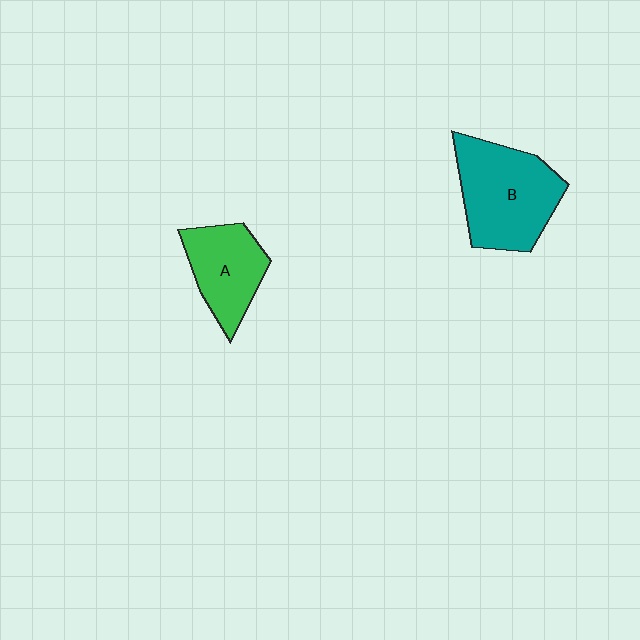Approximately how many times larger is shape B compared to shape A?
Approximately 1.5 times.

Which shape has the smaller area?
Shape A (green).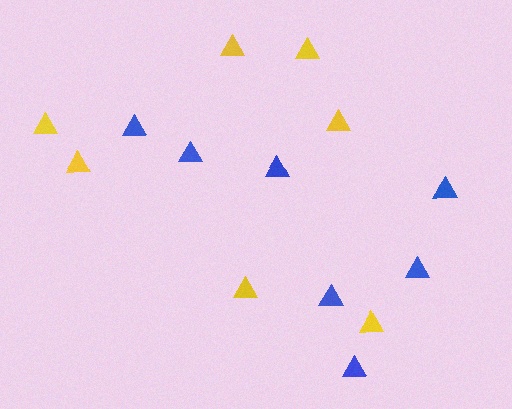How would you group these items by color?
There are 2 groups: one group of yellow triangles (7) and one group of blue triangles (7).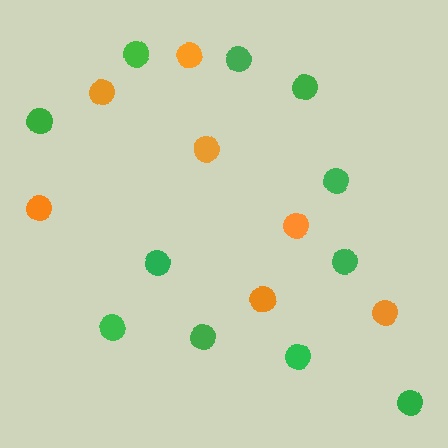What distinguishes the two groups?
There are 2 groups: one group of green circles (11) and one group of orange circles (7).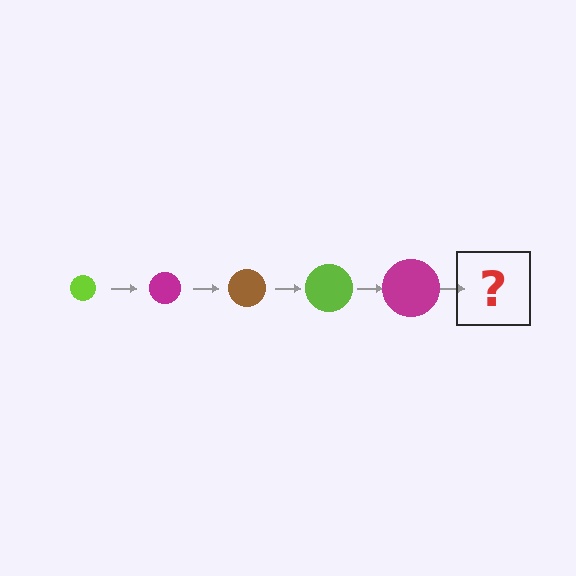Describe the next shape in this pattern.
It should be a brown circle, larger than the previous one.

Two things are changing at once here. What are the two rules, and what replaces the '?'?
The two rules are that the circle grows larger each step and the color cycles through lime, magenta, and brown. The '?' should be a brown circle, larger than the previous one.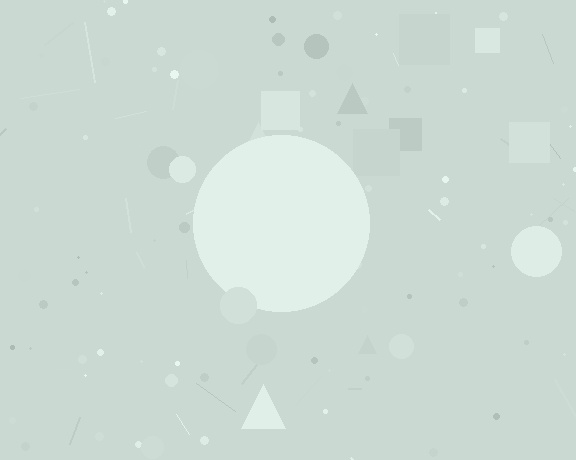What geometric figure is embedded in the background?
A circle is embedded in the background.